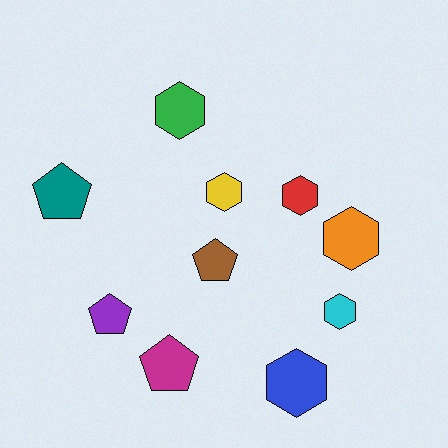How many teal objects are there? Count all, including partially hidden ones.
There is 1 teal object.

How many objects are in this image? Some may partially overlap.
There are 10 objects.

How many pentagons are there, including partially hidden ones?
There are 4 pentagons.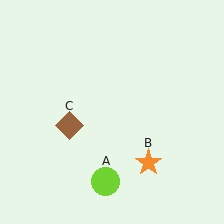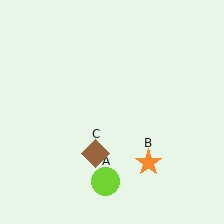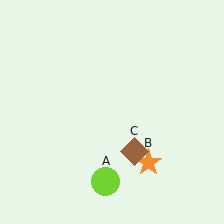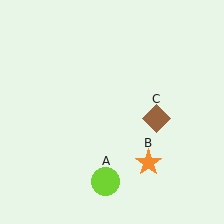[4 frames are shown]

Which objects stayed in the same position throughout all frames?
Lime circle (object A) and orange star (object B) remained stationary.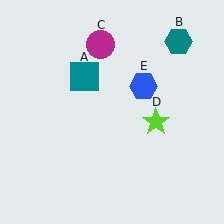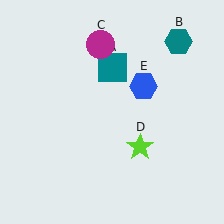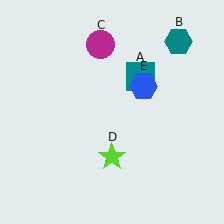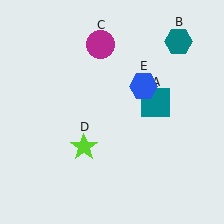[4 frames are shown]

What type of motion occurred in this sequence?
The teal square (object A), lime star (object D) rotated clockwise around the center of the scene.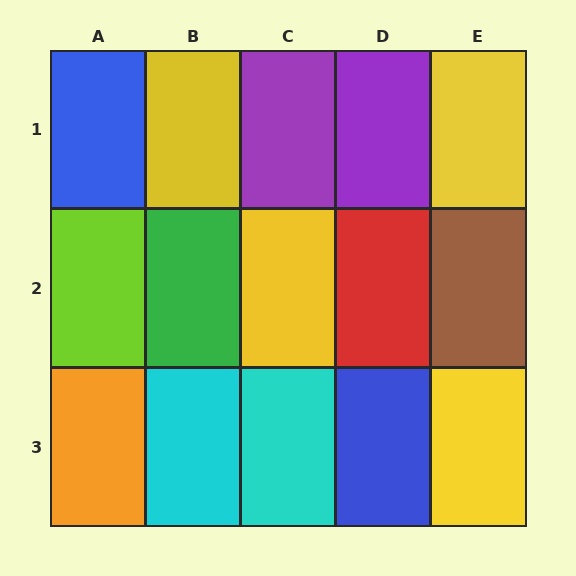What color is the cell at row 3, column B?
Cyan.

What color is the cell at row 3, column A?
Orange.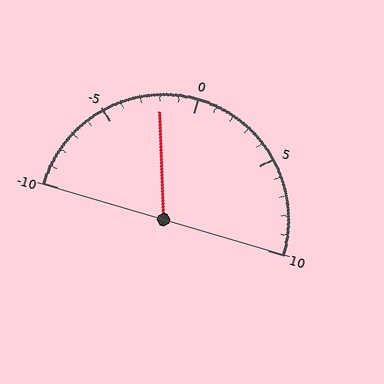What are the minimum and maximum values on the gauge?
The gauge ranges from -10 to 10.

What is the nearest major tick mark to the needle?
The nearest major tick mark is 0.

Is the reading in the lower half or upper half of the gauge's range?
The reading is in the lower half of the range (-10 to 10).